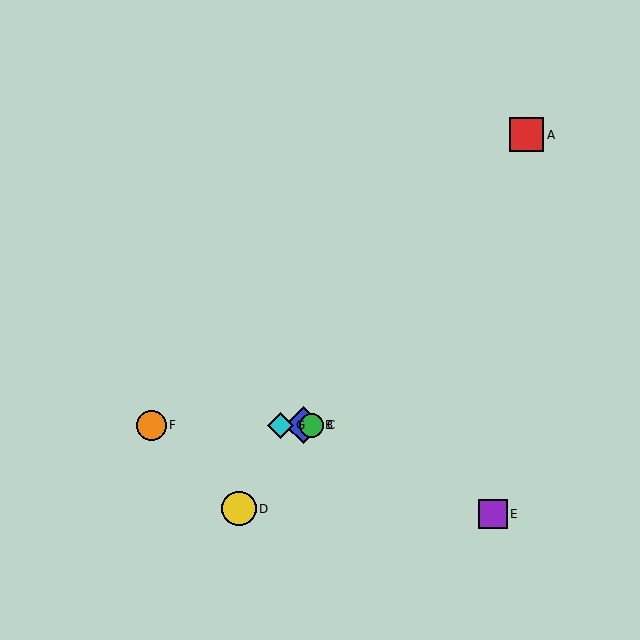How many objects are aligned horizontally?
4 objects (B, C, F, G) are aligned horizontally.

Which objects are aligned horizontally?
Objects B, C, F, G are aligned horizontally.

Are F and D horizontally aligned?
No, F is at y≈425 and D is at y≈509.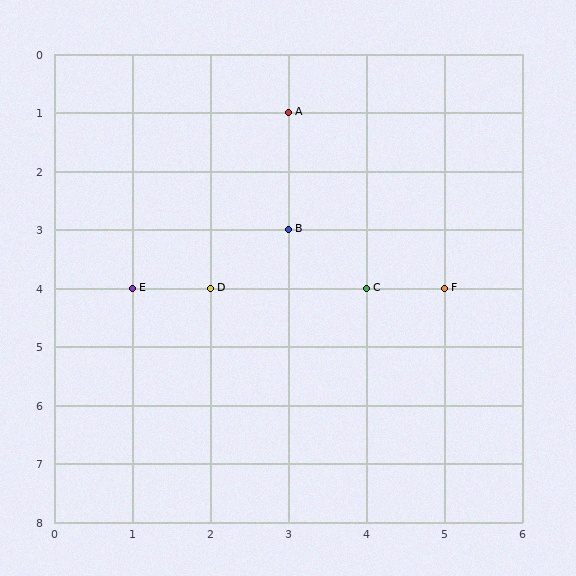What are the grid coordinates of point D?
Point D is at grid coordinates (2, 4).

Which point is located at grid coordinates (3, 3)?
Point B is at (3, 3).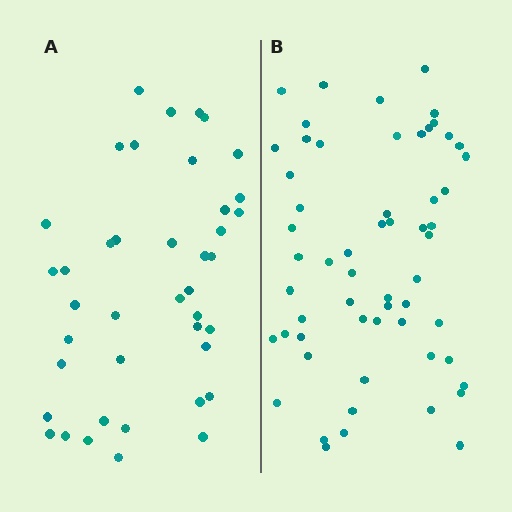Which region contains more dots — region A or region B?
Region B (the right region) has more dots.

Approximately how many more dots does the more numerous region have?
Region B has approximately 15 more dots than region A.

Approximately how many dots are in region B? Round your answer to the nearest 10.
About 60 dots. (The exact count is 58, which rounds to 60.)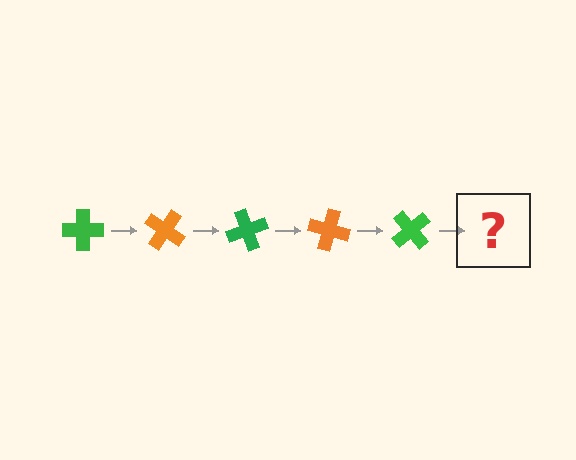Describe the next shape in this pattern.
It should be an orange cross, rotated 175 degrees from the start.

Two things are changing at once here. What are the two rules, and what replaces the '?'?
The two rules are that it rotates 35 degrees each step and the color cycles through green and orange. The '?' should be an orange cross, rotated 175 degrees from the start.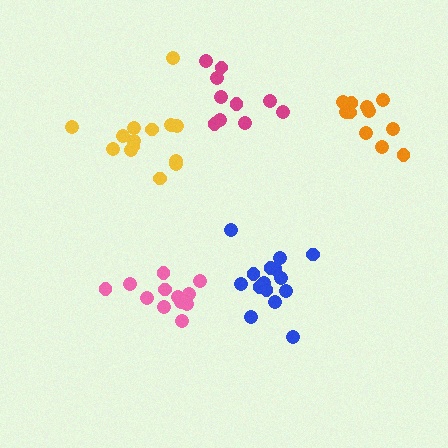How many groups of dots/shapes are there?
There are 5 groups.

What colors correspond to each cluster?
The clusters are colored: orange, magenta, pink, blue, yellow.